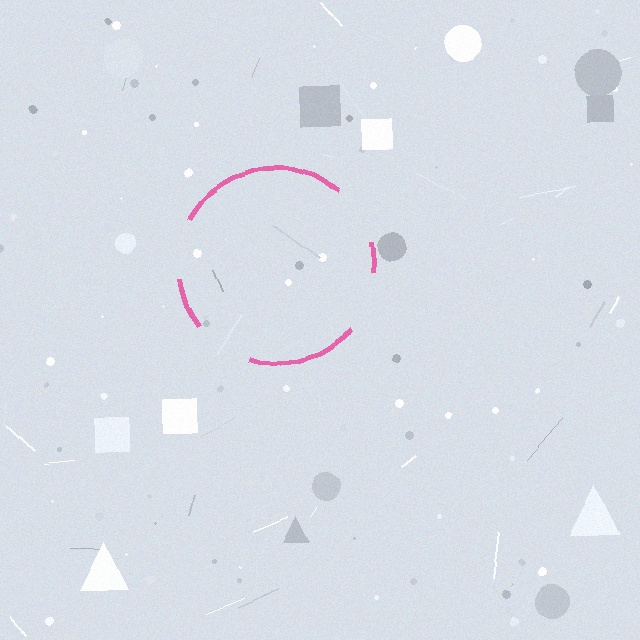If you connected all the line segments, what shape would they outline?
They would outline a circle.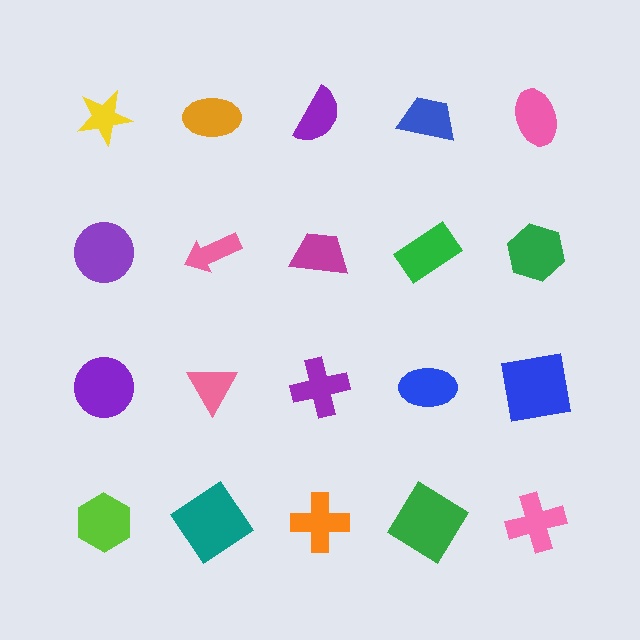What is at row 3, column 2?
A pink triangle.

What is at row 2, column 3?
A magenta trapezoid.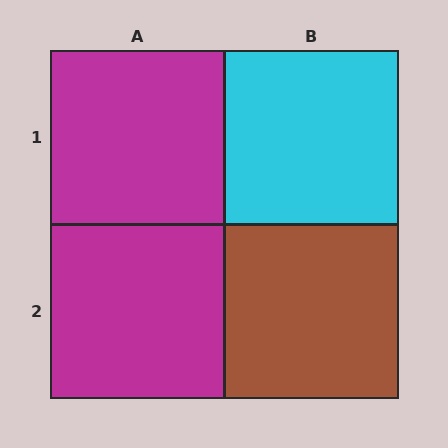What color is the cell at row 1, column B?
Cyan.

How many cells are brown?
1 cell is brown.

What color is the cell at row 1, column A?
Magenta.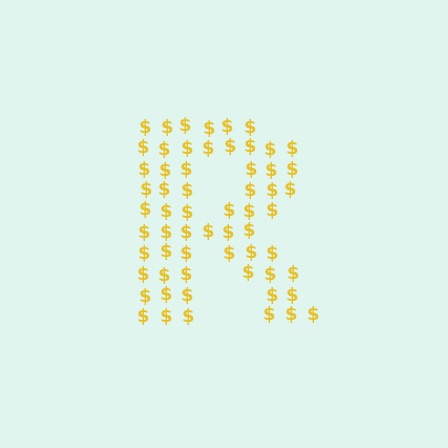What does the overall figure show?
The overall figure shows the letter R.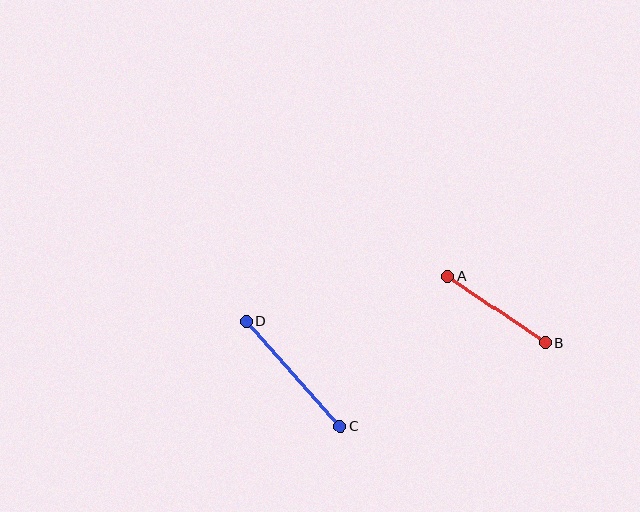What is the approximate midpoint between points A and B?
The midpoint is at approximately (497, 310) pixels.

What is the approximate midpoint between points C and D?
The midpoint is at approximately (293, 374) pixels.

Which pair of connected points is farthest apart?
Points C and D are farthest apart.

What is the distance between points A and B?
The distance is approximately 119 pixels.